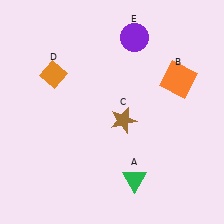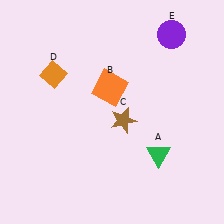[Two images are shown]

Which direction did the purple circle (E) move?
The purple circle (E) moved right.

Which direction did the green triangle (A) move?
The green triangle (A) moved up.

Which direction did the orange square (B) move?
The orange square (B) moved left.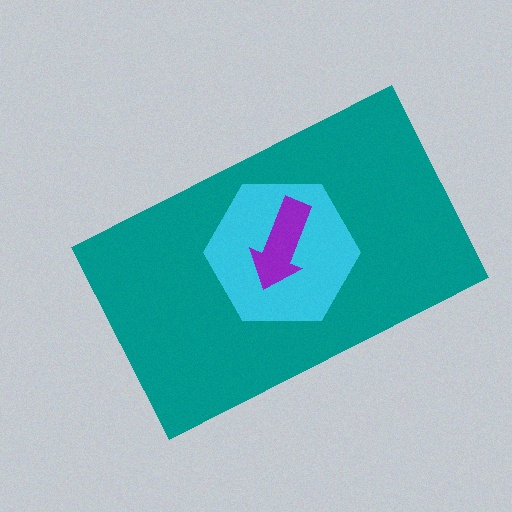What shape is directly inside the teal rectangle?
The cyan hexagon.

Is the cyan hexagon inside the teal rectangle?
Yes.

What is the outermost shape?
The teal rectangle.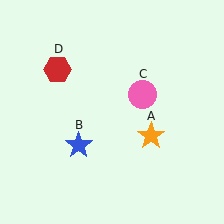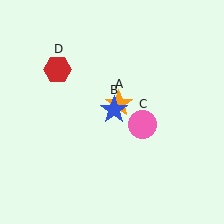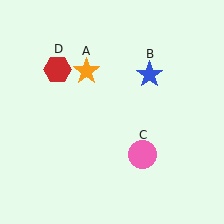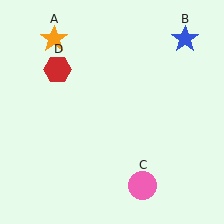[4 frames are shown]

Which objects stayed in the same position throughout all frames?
Red hexagon (object D) remained stationary.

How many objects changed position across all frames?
3 objects changed position: orange star (object A), blue star (object B), pink circle (object C).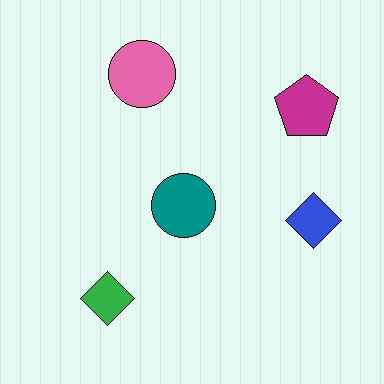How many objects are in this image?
There are 5 objects.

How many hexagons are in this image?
There are no hexagons.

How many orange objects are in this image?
There are no orange objects.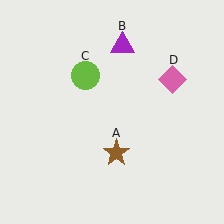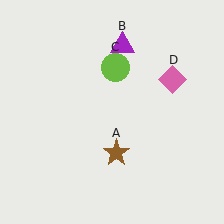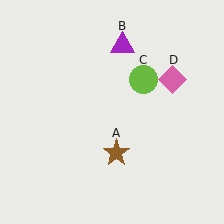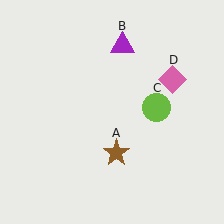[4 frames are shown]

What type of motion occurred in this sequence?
The lime circle (object C) rotated clockwise around the center of the scene.